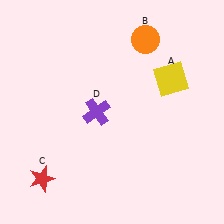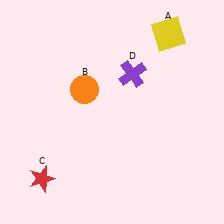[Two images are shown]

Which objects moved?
The objects that moved are: the yellow square (A), the orange circle (B), the purple cross (D).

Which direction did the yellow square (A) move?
The yellow square (A) moved up.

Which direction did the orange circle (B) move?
The orange circle (B) moved left.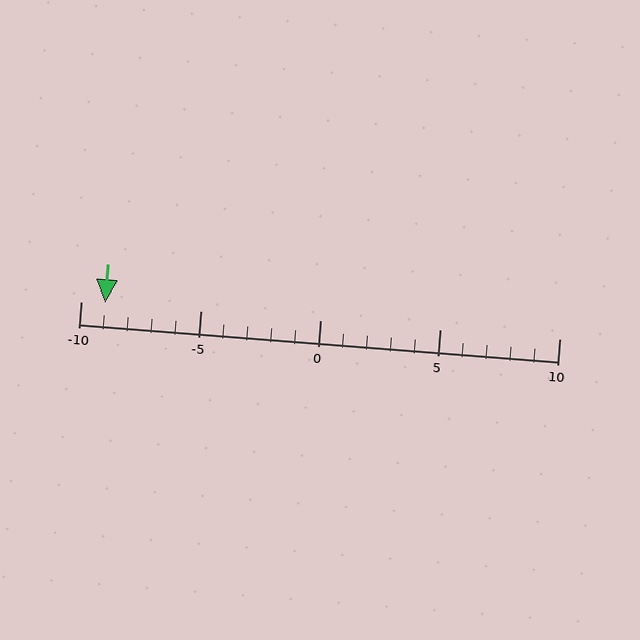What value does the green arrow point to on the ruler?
The green arrow points to approximately -9.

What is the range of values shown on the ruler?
The ruler shows values from -10 to 10.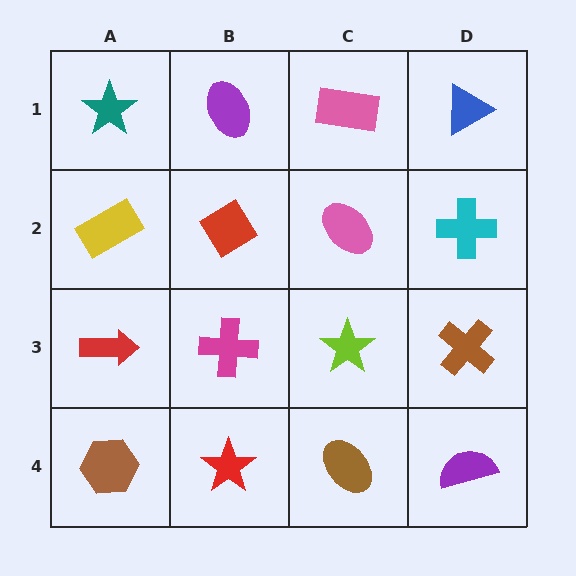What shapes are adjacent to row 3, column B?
A red diamond (row 2, column B), a red star (row 4, column B), a red arrow (row 3, column A), a lime star (row 3, column C).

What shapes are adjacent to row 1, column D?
A cyan cross (row 2, column D), a pink rectangle (row 1, column C).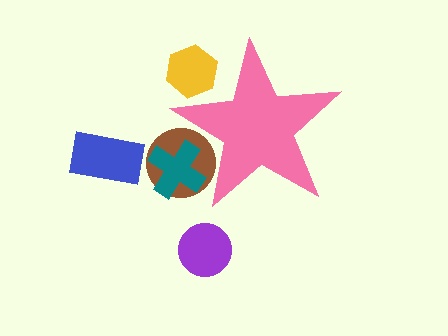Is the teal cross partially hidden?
Yes, the teal cross is partially hidden behind the pink star.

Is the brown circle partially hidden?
Yes, the brown circle is partially hidden behind the pink star.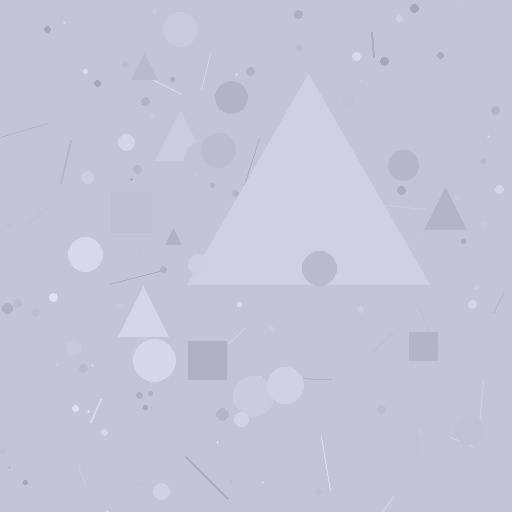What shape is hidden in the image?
A triangle is hidden in the image.